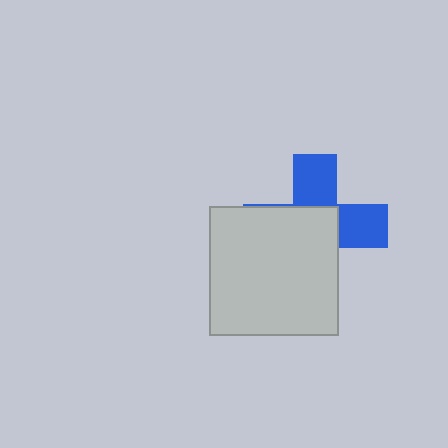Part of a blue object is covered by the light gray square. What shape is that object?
It is a cross.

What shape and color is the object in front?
The object in front is a light gray square.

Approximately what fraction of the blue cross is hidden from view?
Roughly 58% of the blue cross is hidden behind the light gray square.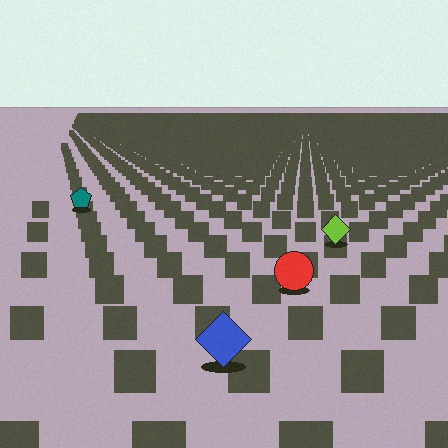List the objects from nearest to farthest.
From nearest to farthest: the blue diamond, the red circle, the lime diamond, the teal pentagon.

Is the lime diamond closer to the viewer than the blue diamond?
No. The blue diamond is closer — you can tell from the texture gradient: the ground texture is coarser near it.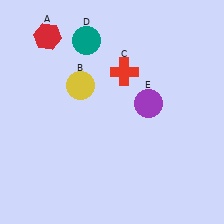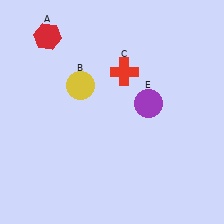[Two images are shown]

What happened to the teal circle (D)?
The teal circle (D) was removed in Image 2. It was in the top-left area of Image 1.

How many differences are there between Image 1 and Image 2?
There is 1 difference between the two images.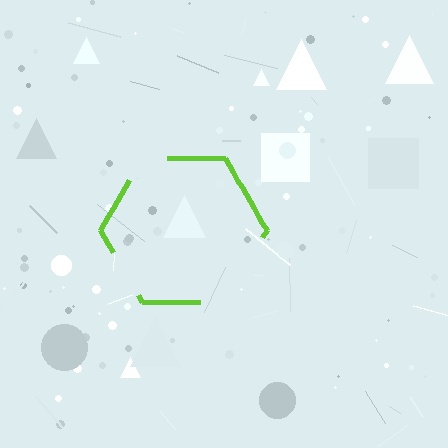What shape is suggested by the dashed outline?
The dashed outline suggests a hexagon.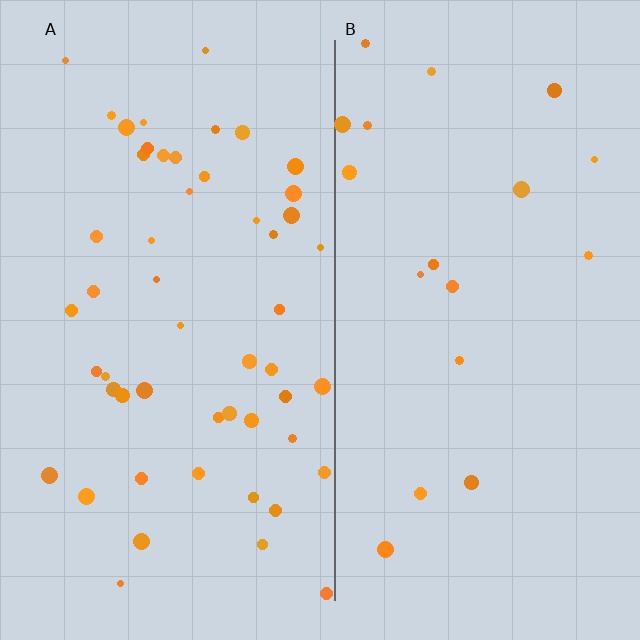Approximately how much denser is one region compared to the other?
Approximately 2.8× — region A over region B.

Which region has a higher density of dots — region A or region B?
A (the left).